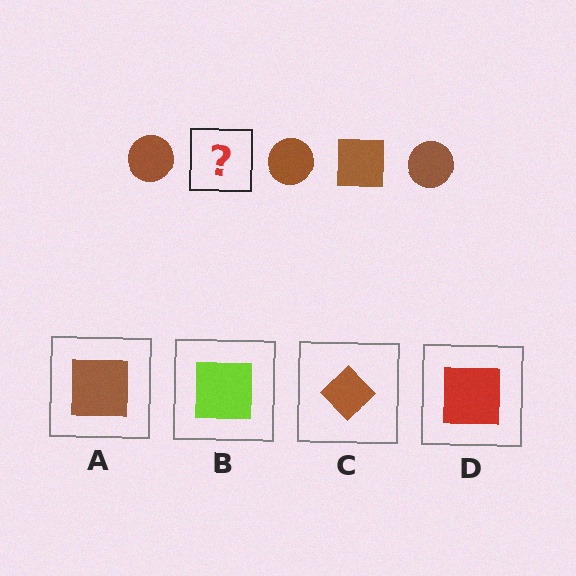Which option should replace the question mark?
Option A.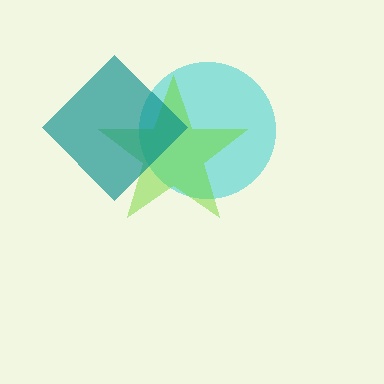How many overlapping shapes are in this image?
There are 3 overlapping shapes in the image.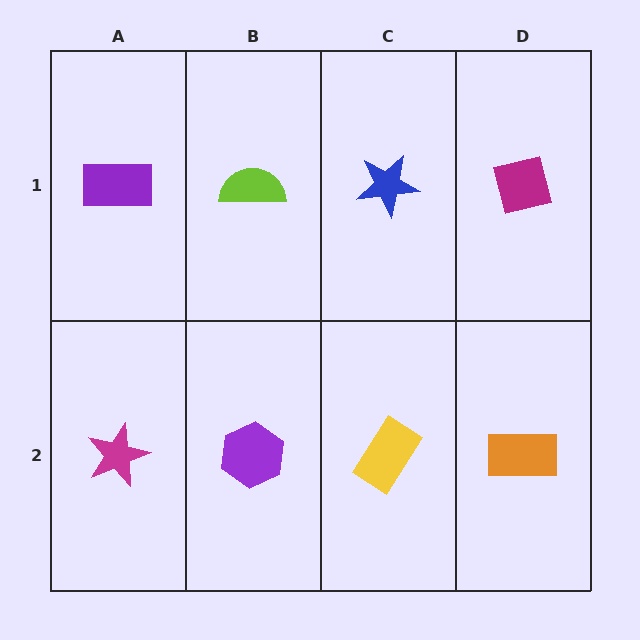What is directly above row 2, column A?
A purple rectangle.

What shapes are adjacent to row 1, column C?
A yellow rectangle (row 2, column C), a lime semicircle (row 1, column B), a magenta square (row 1, column D).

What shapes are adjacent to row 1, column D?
An orange rectangle (row 2, column D), a blue star (row 1, column C).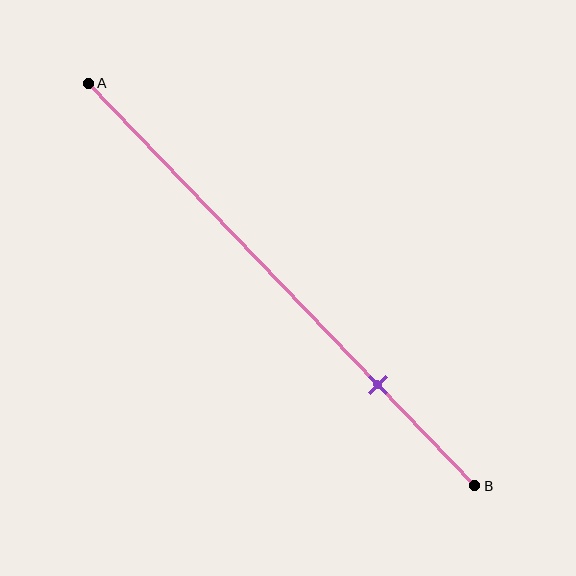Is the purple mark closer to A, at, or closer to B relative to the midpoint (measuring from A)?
The purple mark is closer to point B than the midpoint of segment AB.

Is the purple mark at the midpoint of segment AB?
No, the mark is at about 75% from A, not at the 50% midpoint.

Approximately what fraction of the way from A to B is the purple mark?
The purple mark is approximately 75% of the way from A to B.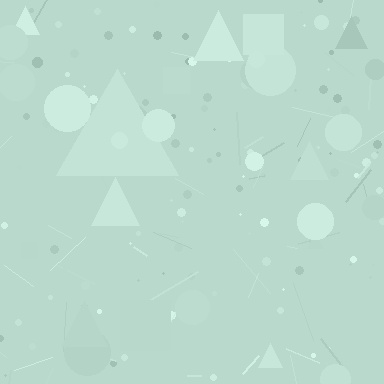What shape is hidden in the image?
A triangle is hidden in the image.